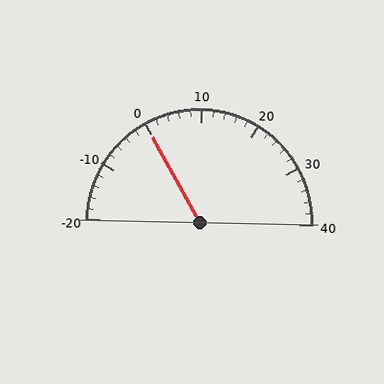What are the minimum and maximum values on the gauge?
The gauge ranges from -20 to 40.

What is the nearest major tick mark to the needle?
The nearest major tick mark is 0.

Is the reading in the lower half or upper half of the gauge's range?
The reading is in the lower half of the range (-20 to 40).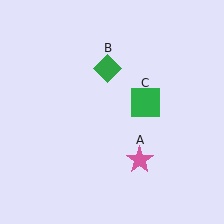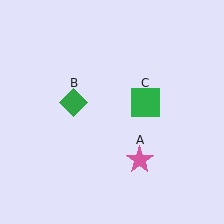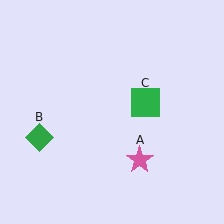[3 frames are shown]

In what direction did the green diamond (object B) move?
The green diamond (object B) moved down and to the left.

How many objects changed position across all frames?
1 object changed position: green diamond (object B).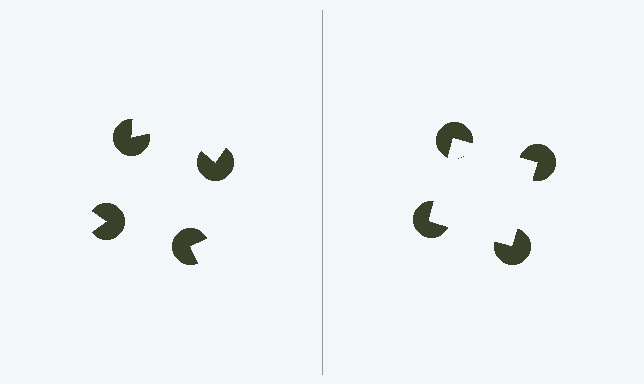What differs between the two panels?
The pac-man discs are positioned identically on both sides; only the wedge orientations differ. On the right they align to a square; on the left they are misaligned.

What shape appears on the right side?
An illusory square.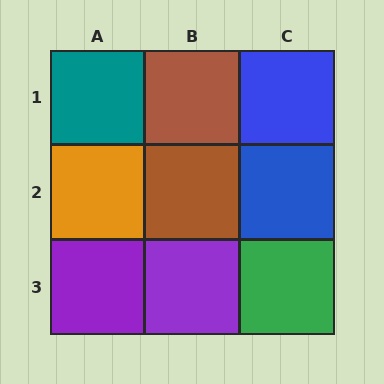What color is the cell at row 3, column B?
Purple.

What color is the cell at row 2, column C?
Blue.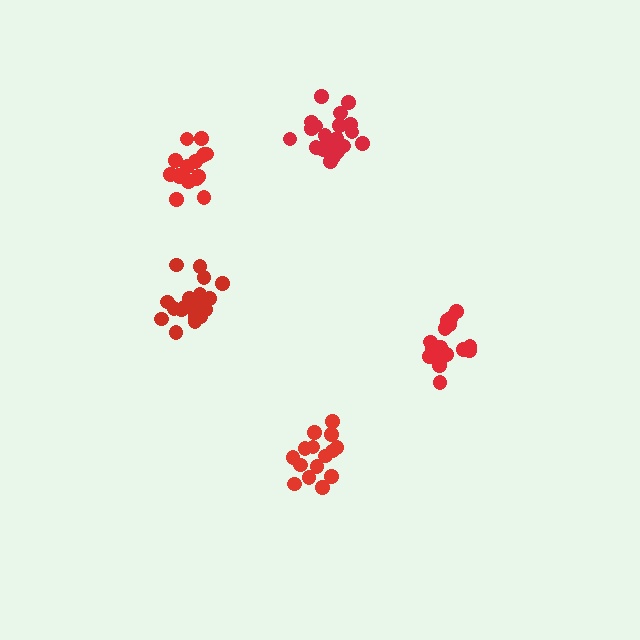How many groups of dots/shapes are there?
There are 5 groups.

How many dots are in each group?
Group 1: 20 dots, Group 2: 16 dots, Group 3: 21 dots, Group 4: 16 dots, Group 5: 15 dots (88 total).